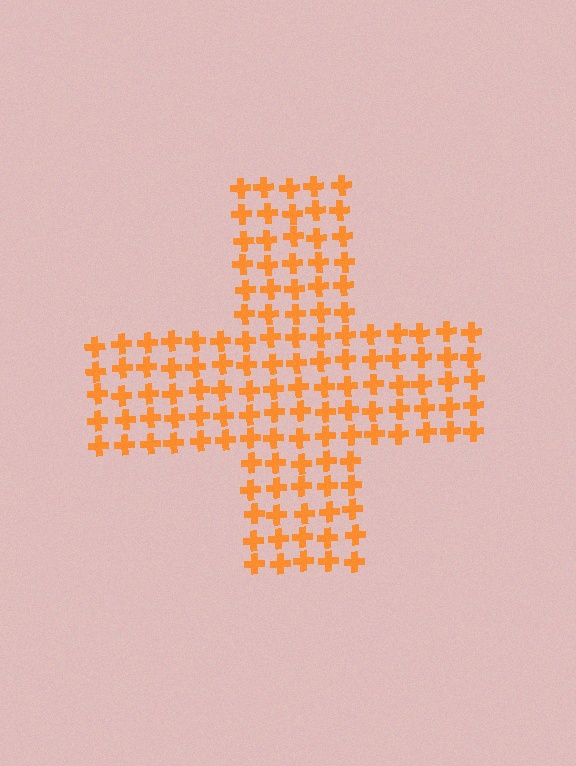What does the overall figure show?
The overall figure shows a cross.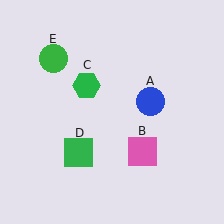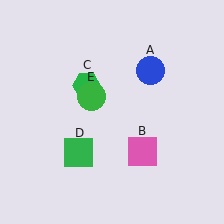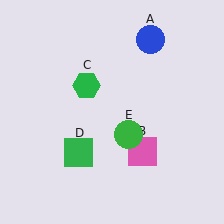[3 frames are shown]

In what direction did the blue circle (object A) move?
The blue circle (object A) moved up.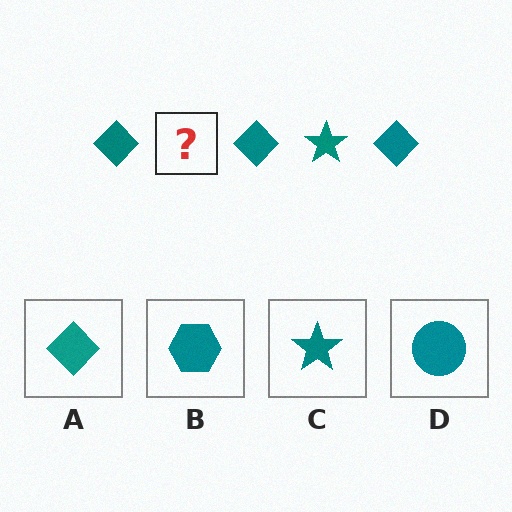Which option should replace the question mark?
Option C.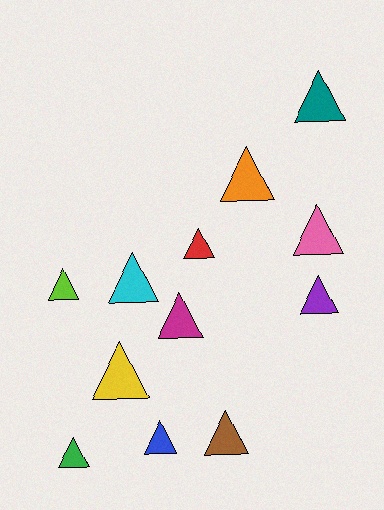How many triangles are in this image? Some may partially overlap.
There are 12 triangles.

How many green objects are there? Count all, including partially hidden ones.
There is 1 green object.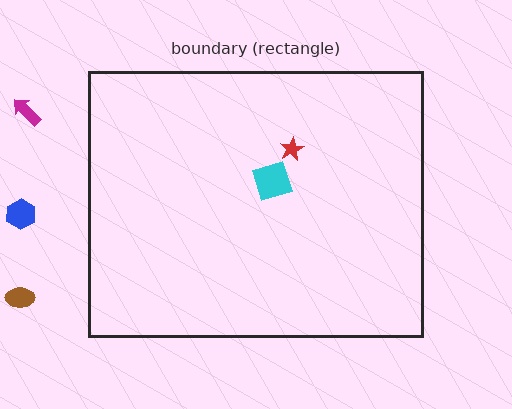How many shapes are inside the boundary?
2 inside, 3 outside.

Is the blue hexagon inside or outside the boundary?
Outside.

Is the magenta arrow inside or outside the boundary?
Outside.